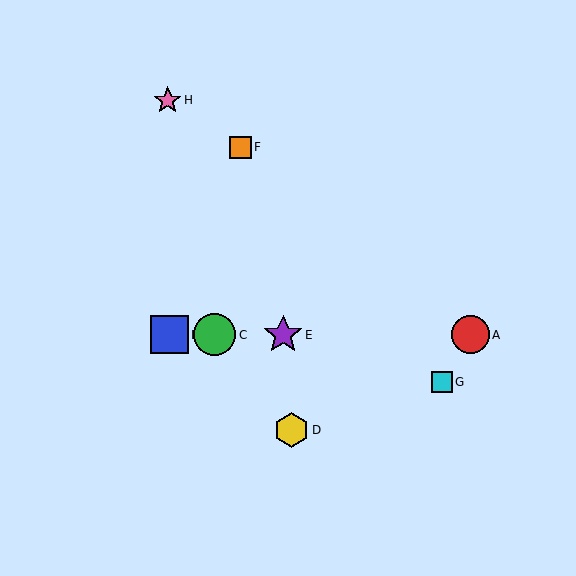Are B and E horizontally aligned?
Yes, both are at y≈335.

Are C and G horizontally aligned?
No, C is at y≈335 and G is at y≈382.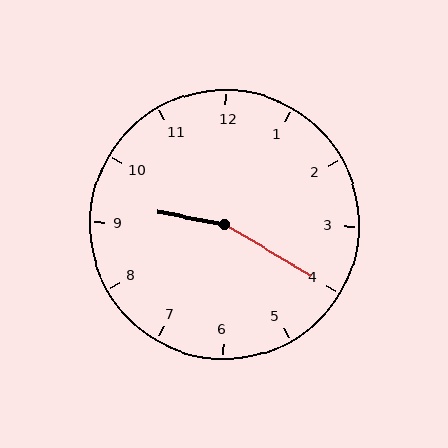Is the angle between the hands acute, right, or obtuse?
It is obtuse.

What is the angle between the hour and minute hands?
Approximately 160 degrees.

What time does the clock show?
9:20.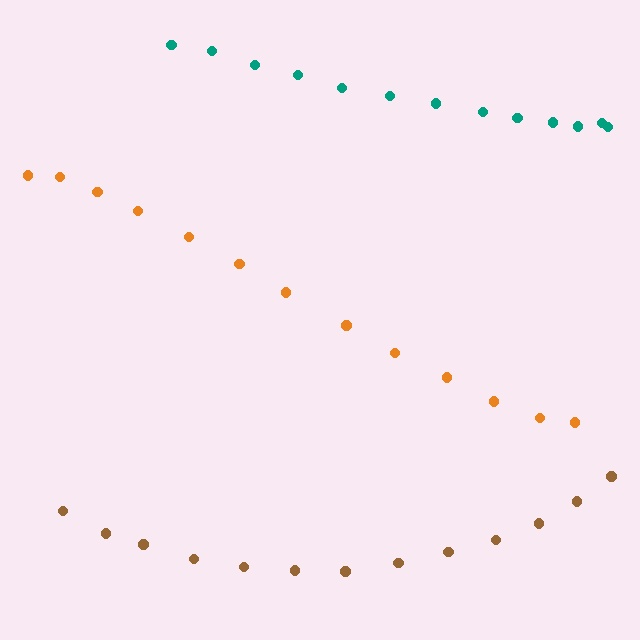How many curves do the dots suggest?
There are 3 distinct paths.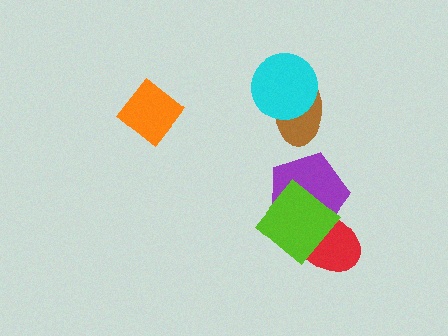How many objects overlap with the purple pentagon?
2 objects overlap with the purple pentagon.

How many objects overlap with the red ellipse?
2 objects overlap with the red ellipse.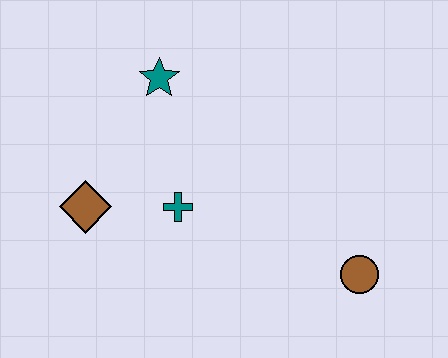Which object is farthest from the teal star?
The brown circle is farthest from the teal star.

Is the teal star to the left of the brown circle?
Yes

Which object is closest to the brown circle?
The teal cross is closest to the brown circle.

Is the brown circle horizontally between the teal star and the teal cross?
No